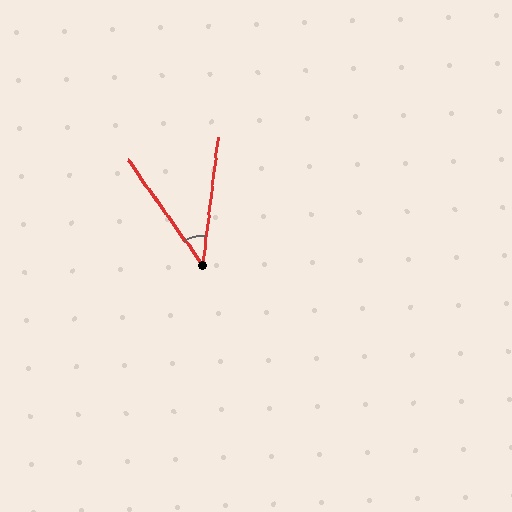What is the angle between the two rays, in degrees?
Approximately 42 degrees.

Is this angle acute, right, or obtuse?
It is acute.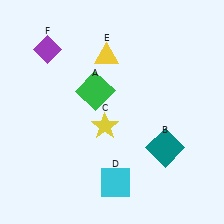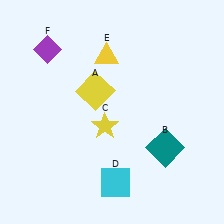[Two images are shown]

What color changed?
The square (A) changed from green in Image 1 to yellow in Image 2.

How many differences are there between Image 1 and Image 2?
There is 1 difference between the two images.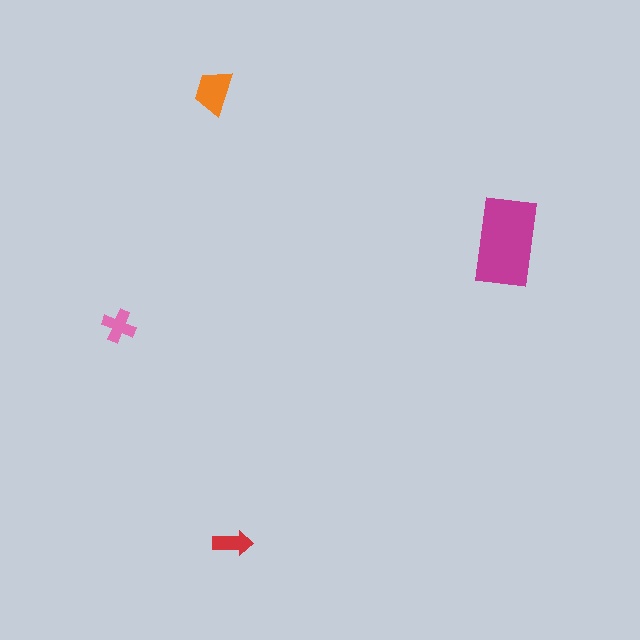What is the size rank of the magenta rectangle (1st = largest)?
1st.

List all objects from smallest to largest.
The red arrow, the pink cross, the orange trapezoid, the magenta rectangle.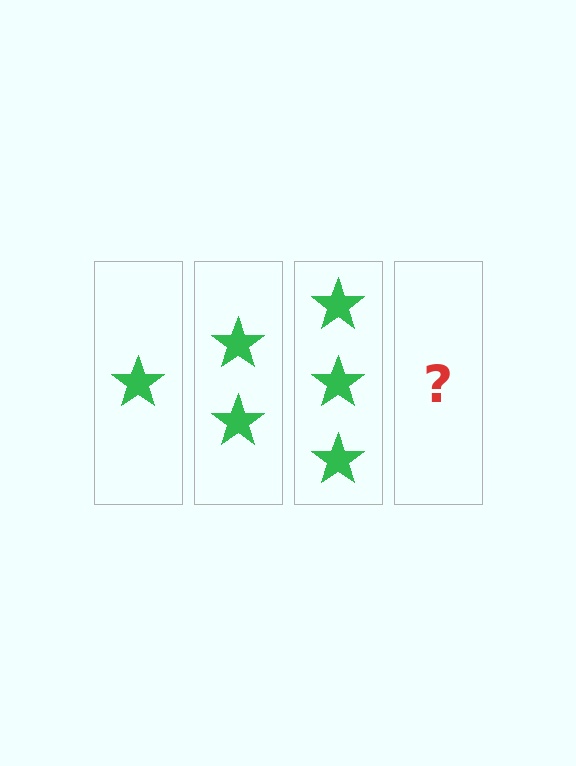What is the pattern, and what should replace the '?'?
The pattern is that each step adds one more star. The '?' should be 4 stars.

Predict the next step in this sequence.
The next step is 4 stars.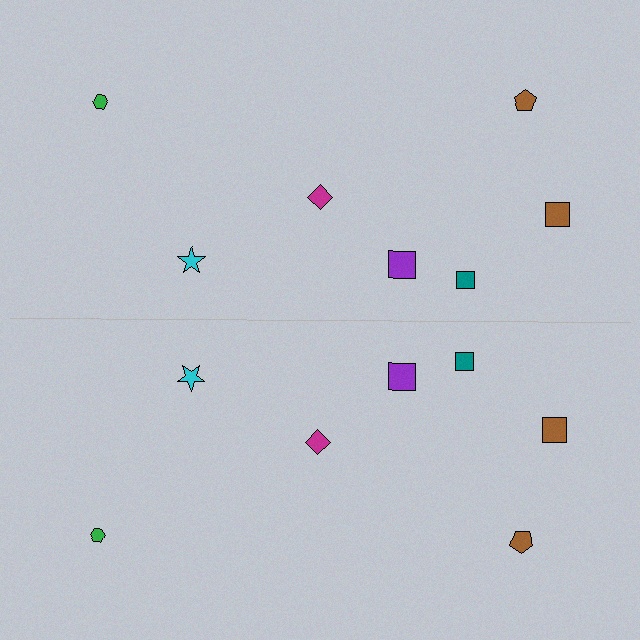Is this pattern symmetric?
Yes, this pattern has bilateral (reflection) symmetry.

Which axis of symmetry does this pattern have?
The pattern has a horizontal axis of symmetry running through the center of the image.